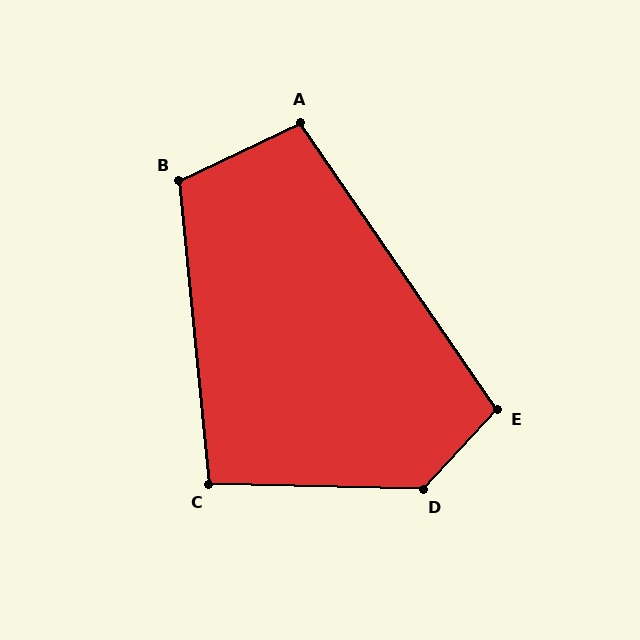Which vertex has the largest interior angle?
D, at approximately 131 degrees.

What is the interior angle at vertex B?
Approximately 110 degrees (obtuse).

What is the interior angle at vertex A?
Approximately 99 degrees (obtuse).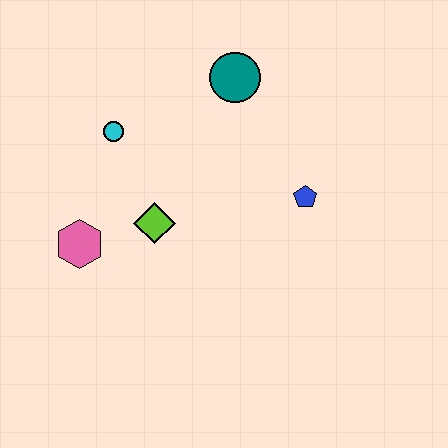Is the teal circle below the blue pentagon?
No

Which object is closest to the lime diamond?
The pink hexagon is closest to the lime diamond.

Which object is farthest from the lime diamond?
The teal circle is farthest from the lime diamond.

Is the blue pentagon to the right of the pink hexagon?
Yes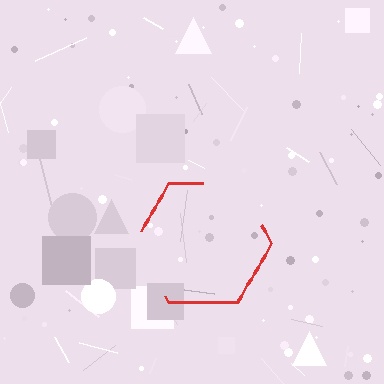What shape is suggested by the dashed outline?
The dashed outline suggests a hexagon.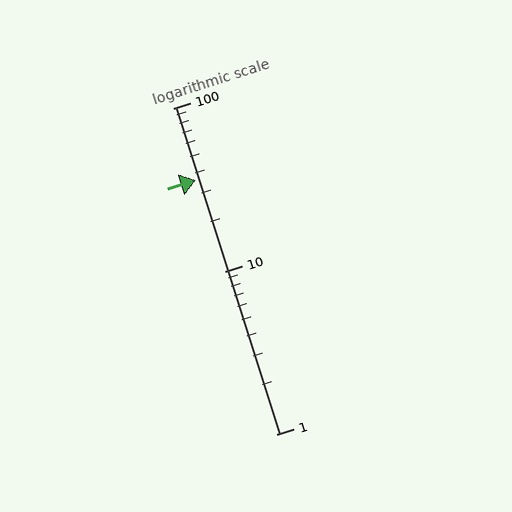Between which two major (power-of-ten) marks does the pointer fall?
The pointer is between 10 and 100.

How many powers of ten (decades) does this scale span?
The scale spans 2 decades, from 1 to 100.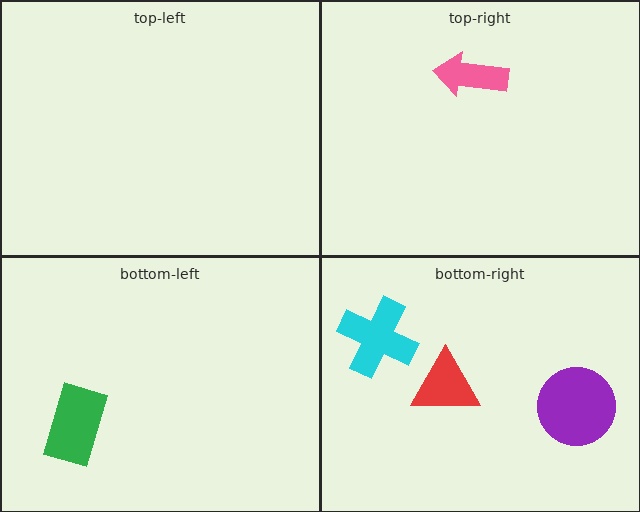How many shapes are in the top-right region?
1.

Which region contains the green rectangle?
The bottom-left region.